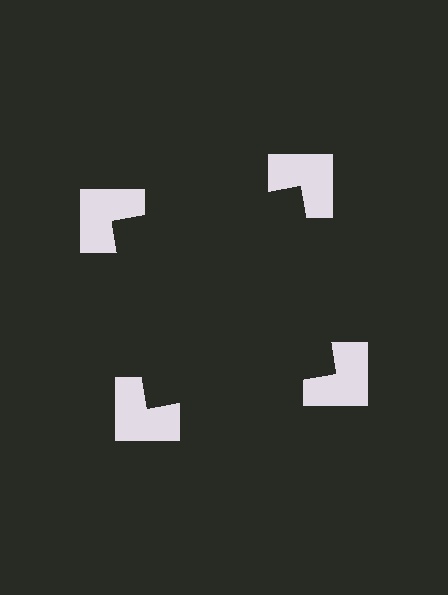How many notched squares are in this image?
There are 4 — one at each vertex of the illusory square.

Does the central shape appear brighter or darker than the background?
It typically appears slightly darker than the background, even though no actual brightness change is drawn.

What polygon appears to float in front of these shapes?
An illusory square — its edges are inferred from the aligned wedge cuts in the notched squares, not physically drawn.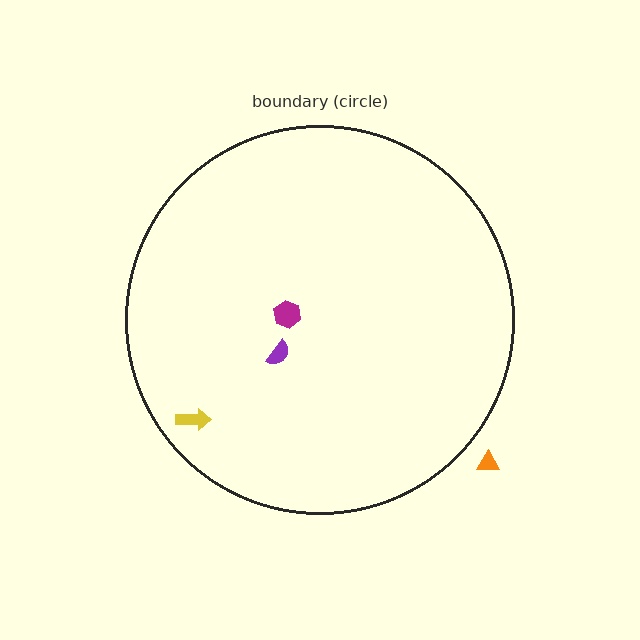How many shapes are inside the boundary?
3 inside, 1 outside.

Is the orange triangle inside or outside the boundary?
Outside.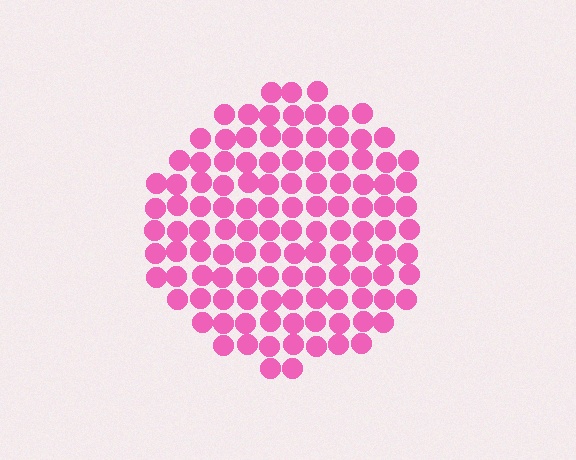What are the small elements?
The small elements are circles.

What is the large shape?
The large shape is a circle.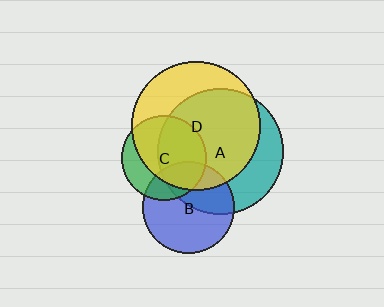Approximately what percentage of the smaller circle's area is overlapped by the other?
Approximately 70%.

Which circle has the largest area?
Circle D (yellow).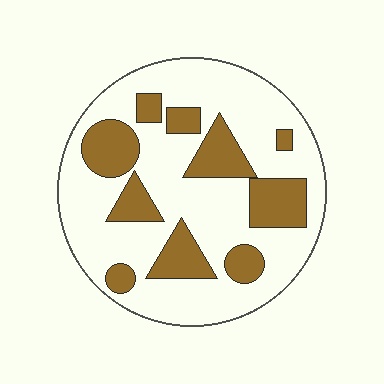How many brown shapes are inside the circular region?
10.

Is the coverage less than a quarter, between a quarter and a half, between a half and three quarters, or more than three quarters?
Between a quarter and a half.